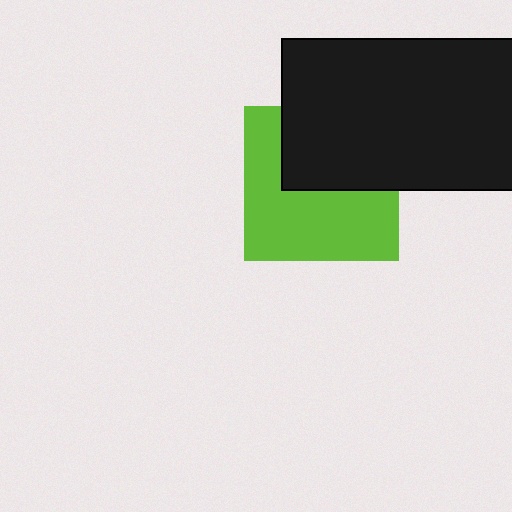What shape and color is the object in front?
The object in front is a black rectangle.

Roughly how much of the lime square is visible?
About half of it is visible (roughly 58%).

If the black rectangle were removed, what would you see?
You would see the complete lime square.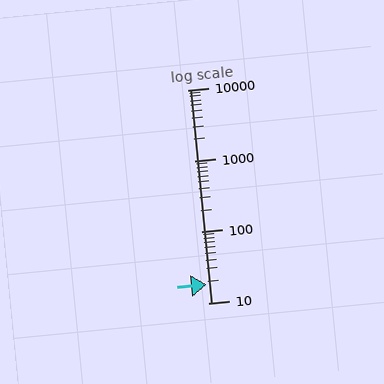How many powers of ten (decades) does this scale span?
The scale spans 3 decades, from 10 to 10000.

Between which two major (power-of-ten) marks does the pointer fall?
The pointer is between 10 and 100.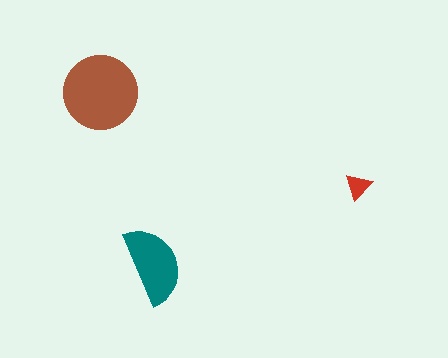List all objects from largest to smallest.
The brown circle, the teal semicircle, the red triangle.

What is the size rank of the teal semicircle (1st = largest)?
2nd.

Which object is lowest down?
The teal semicircle is bottommost.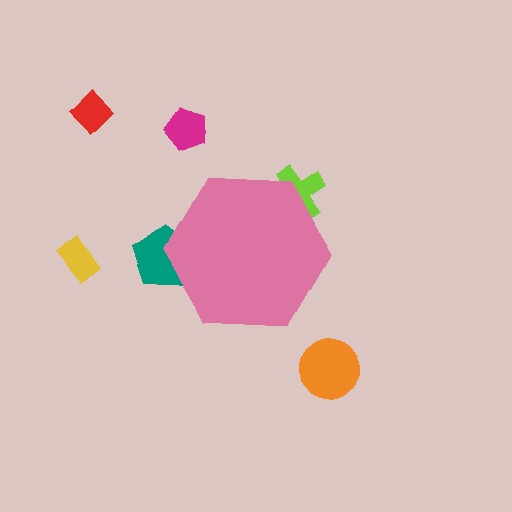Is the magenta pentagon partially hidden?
No, the magenta pentagon is fully visible.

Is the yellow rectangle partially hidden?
No, the yellow rectangle is fully visible.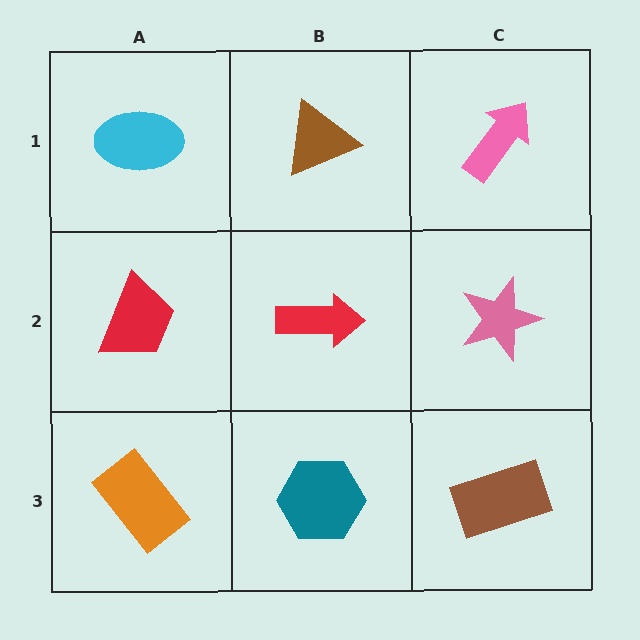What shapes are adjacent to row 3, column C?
A pink star (row 2, column C), a teal hexagon (row 3, column B).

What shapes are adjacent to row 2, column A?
A cyan ellipse (row 1, column A), an orange rectangle (row 3, column A), a red arrow (row 2, column B).